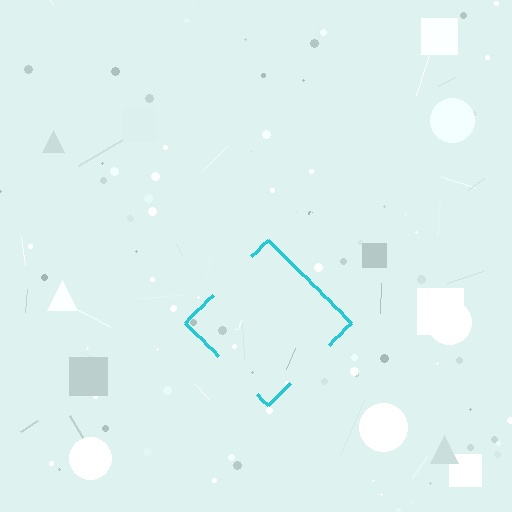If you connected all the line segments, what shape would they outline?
They would outline a diamond.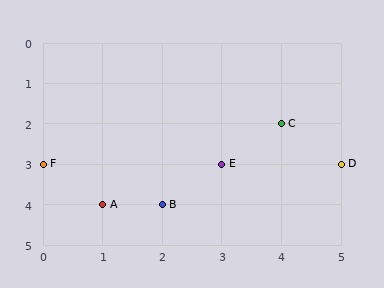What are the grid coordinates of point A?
Point A is at grid coordinates (1, 4).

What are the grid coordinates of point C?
Point C is at grid coordinates (4, 2).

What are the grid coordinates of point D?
Point D is at grid coordinates (5, 3).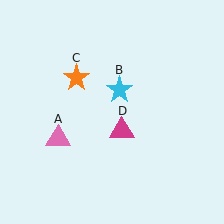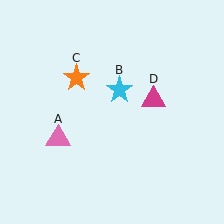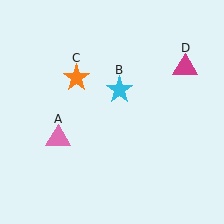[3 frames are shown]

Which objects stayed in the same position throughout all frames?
Pink triangle (object A) and cyan star (object B) and orange star (object C) remained stationary.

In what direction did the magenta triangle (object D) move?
The magenta triangle (object D) moved up and to the right.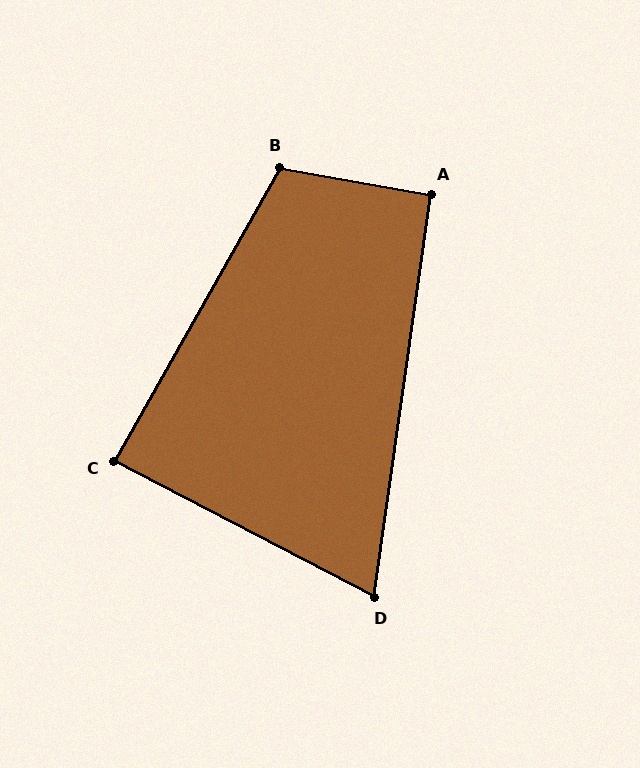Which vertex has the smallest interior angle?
D, at approximately 71 degrees.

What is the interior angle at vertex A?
Approximately 92 degrees (approximately right).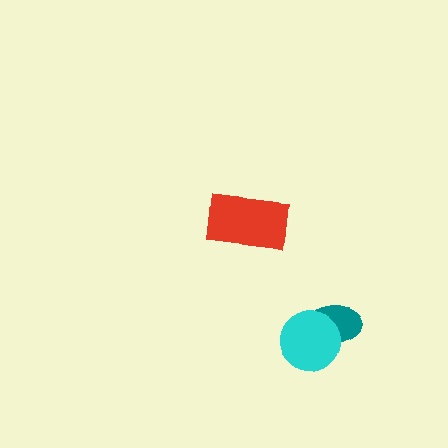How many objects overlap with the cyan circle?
1 object overlaps with the cyan circle.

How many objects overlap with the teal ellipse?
1 object overlaps with the teal ellipse.